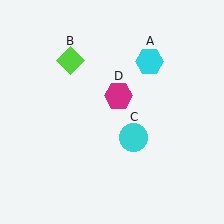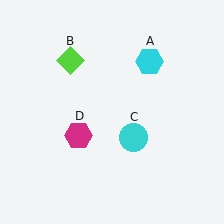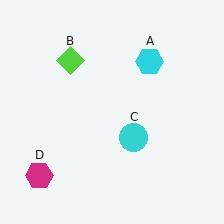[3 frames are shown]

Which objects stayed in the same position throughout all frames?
Cyan hexagon (object A) and lime diamond (object B) and cyan circle (object C) remained stationary.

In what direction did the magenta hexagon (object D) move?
The magenta hexagon (object D) moved down and to the left.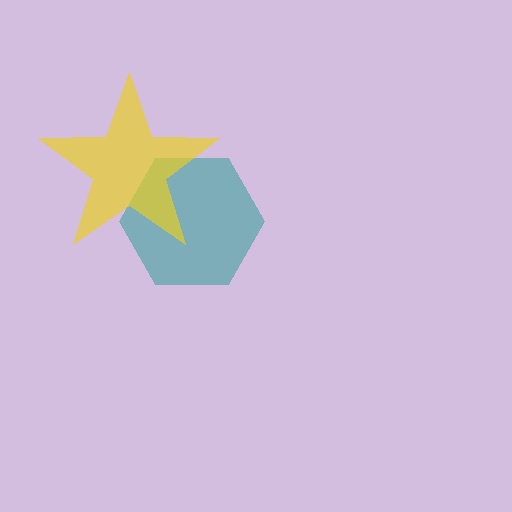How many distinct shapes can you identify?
There are 2 distinct shapes: a teal hexagon, a yellow star.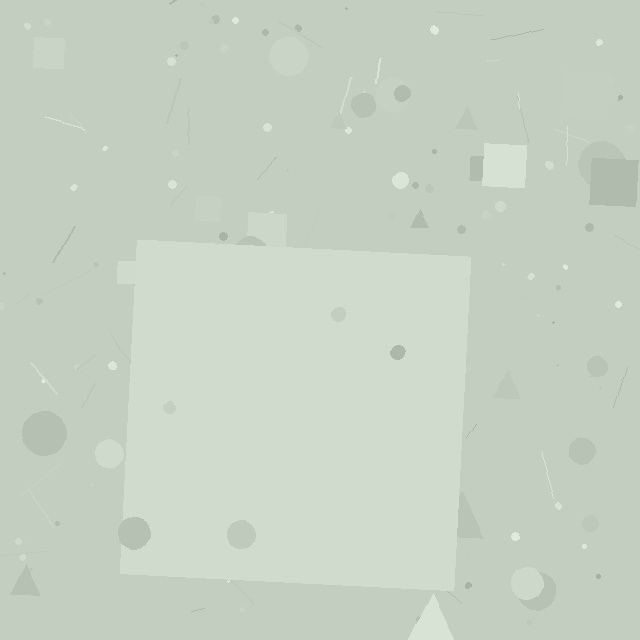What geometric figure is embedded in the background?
A square is embedded in the background.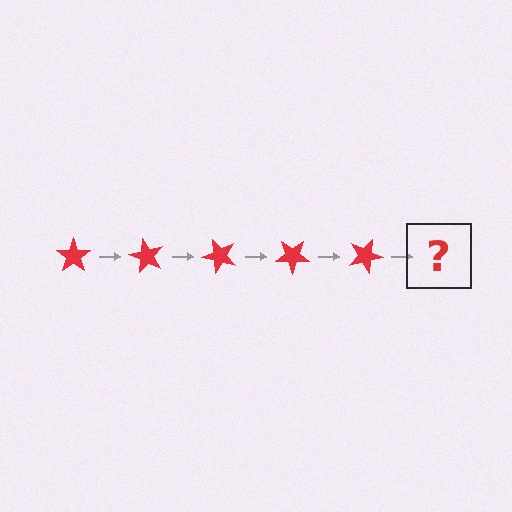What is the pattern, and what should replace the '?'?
The pattern is that the star rotates 60 degrees each step. The '?' should be a red star rotated 300 degrees.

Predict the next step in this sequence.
The next step is a red star rotated 300 degrees.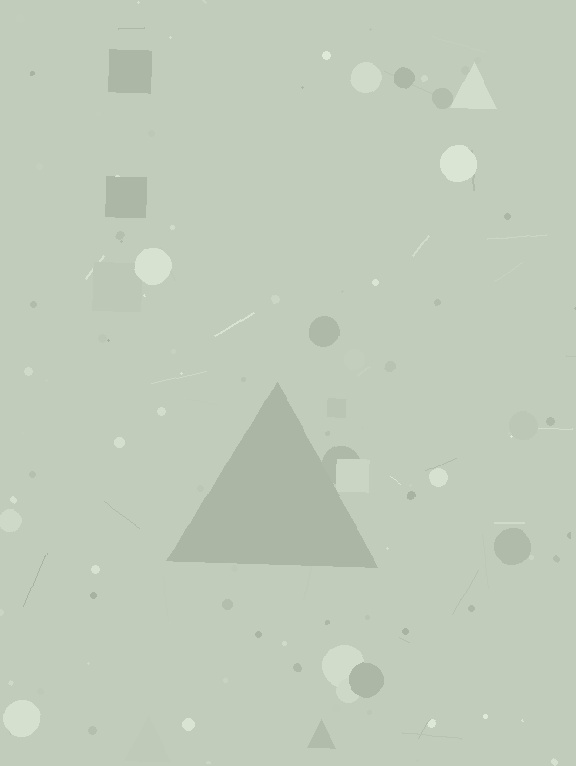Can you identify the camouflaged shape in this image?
The camouflaged shape is a triangle.